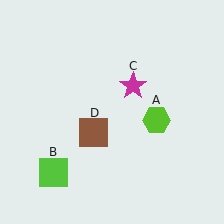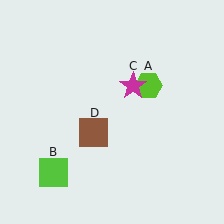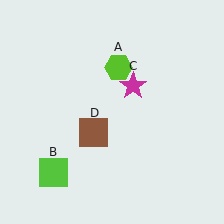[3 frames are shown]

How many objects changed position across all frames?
1 object changed position: lime hexagon (object A).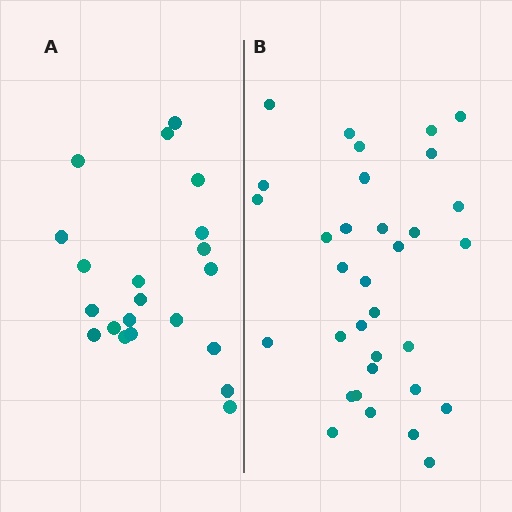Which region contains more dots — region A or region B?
Region B (the right region) has more dots.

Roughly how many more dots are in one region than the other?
Region B has roughly 12 or so more dots than region A.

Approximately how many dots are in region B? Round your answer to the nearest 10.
About 30 dots. (The exact count is 33, which rounds to 30.)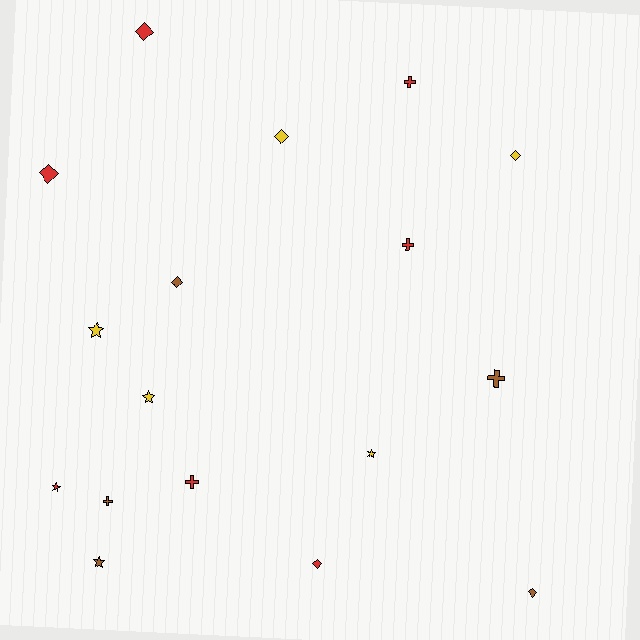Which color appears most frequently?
Red, with 7 objects.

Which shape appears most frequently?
Diamond, with 7 objects.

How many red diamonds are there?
There are 3 red diamonds.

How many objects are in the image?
There are 17 objects.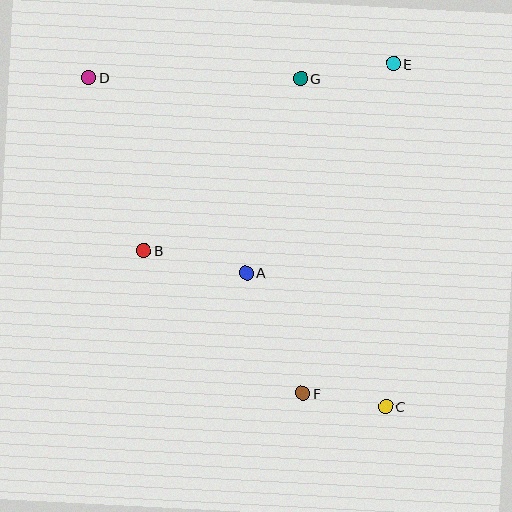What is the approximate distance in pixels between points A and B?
The distance between A and B is approximately 105 pixels.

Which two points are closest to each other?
Points C and F are closest to each other.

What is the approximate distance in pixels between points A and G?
The distance between A and G is approximately 202 pixels.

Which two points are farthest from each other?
Points C and D are farthest from each other.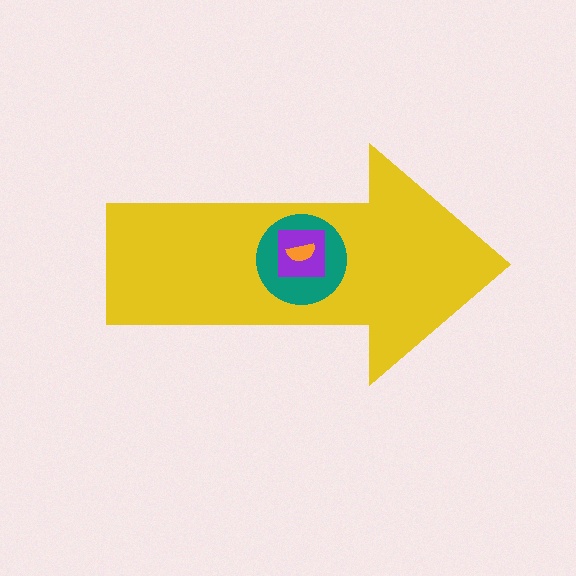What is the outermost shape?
The yellow arrow.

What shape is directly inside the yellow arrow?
The teal circle.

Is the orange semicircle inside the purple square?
Yes.